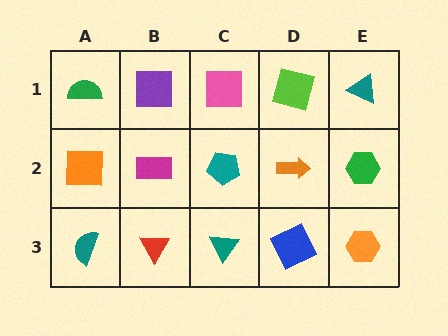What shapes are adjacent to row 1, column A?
An orange square (row 2, column A), a purple square (row 1, column B).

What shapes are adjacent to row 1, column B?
A magenta rectangle (row 2, column B), a green semicircle (row 1, column A), a pink square (row 1, column C).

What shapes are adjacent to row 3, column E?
A green hexagon (row 2, column E), a blue square (row 3, column D).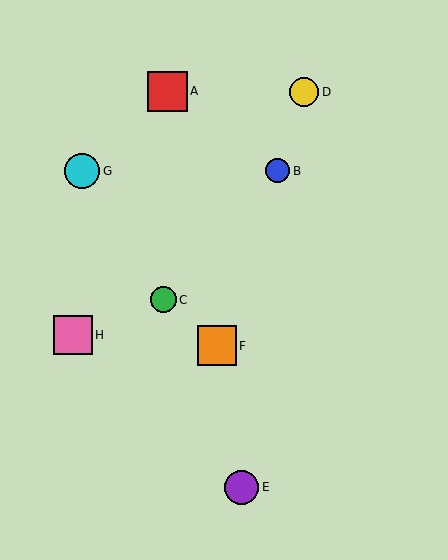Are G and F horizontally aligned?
No, G is at y≈171 and F is at y≈346.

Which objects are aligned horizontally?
Objects B, G are aligned horizontally.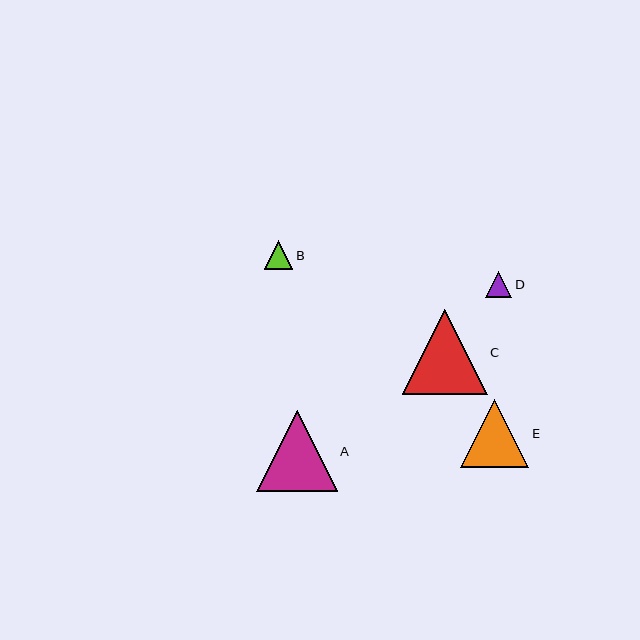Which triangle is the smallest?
Triangle D is the smallest with a size of approximately 26 pixels.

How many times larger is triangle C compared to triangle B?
Triangle C is approximately 3.0 times the size of triangle B.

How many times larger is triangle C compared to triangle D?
Triangle C is approximately 3.3 times the size of triangle D.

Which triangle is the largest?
Triangle C is the largest with a size of approximately 85 pixels.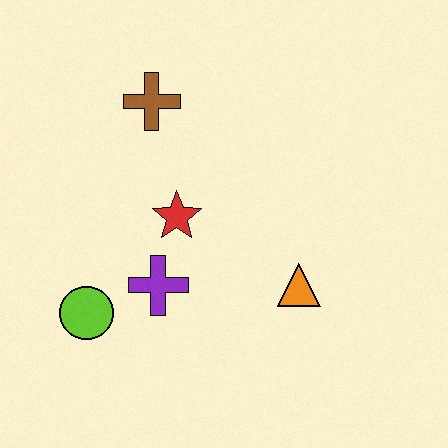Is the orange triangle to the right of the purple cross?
Yes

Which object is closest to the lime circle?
The purple cross is closest to the lime circle.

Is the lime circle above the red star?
No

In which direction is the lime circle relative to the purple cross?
The lime circle is to the left of the purple cross.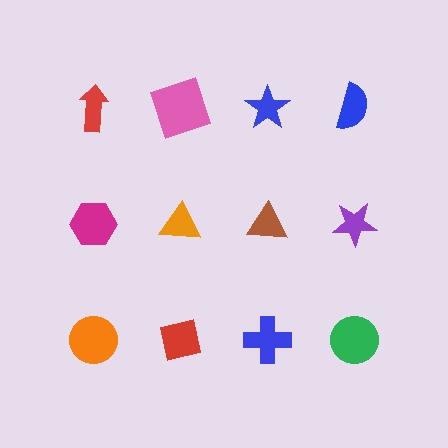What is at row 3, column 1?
An orange circle.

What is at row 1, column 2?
A pink square.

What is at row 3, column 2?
A red square.